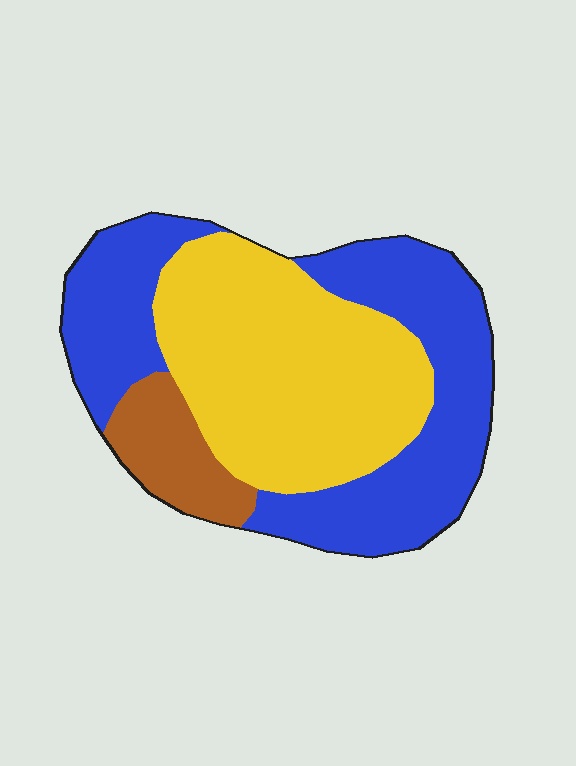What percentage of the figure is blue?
Blue covers about 45% of the figure.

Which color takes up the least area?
Brown, at roughly 10%.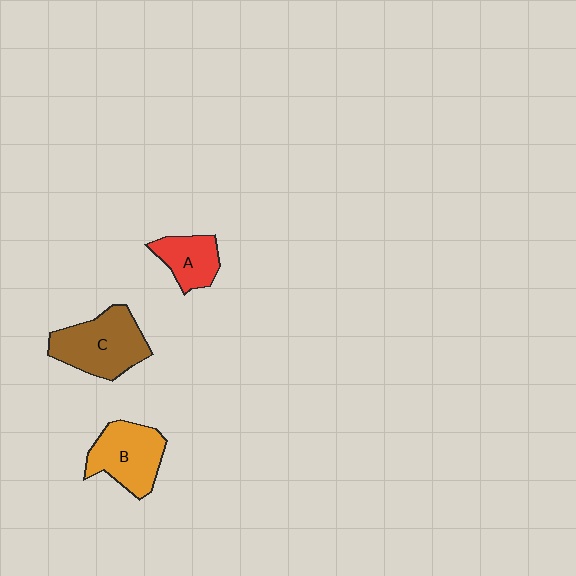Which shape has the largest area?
Shape C (brown).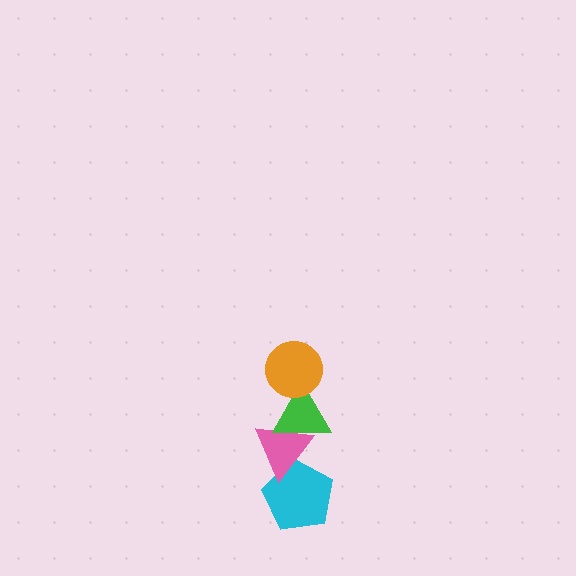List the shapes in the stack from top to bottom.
From top to bottom: the orange circle, the green triangle, the pink triangle, the cyan pentagon.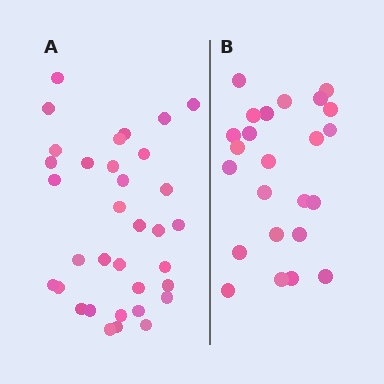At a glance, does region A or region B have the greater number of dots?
Region A (the left region) has more dots.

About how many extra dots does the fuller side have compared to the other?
Region A has roughly 10 or so more dots than region B.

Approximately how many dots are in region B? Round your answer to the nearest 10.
About 20 dots. (The exact count is 24, which rounds to 20.)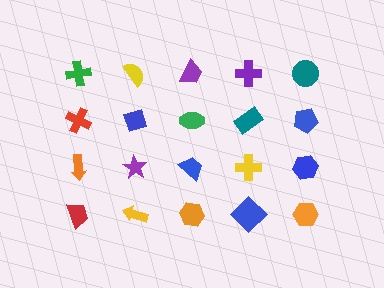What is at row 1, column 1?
A green cross.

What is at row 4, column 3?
An orange hexagon.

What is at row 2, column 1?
A red cross.